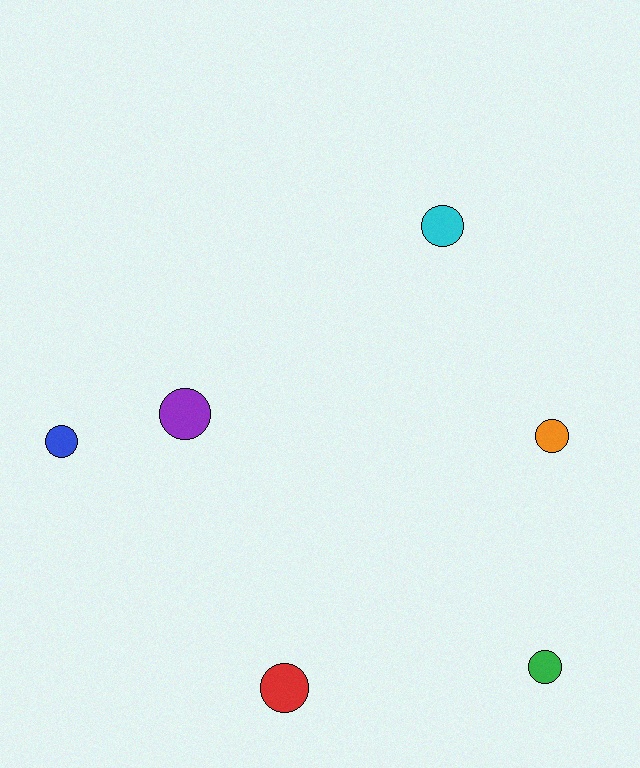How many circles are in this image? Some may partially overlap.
There are 6 circles.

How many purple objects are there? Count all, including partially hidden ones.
There is 1 purple object.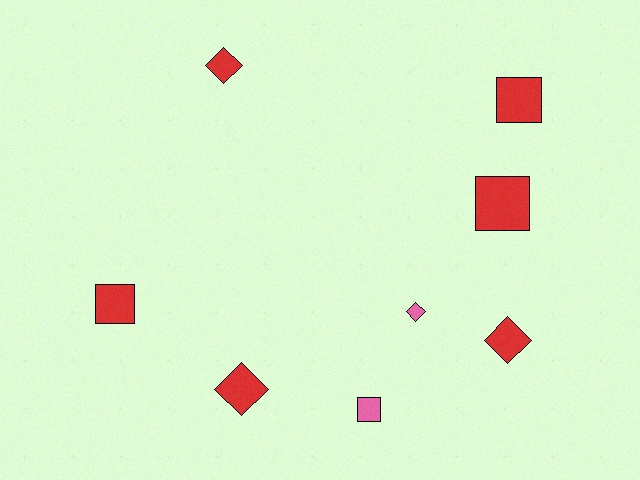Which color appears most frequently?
Red, with 6 objects.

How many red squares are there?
There are 3 red squares.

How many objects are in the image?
There are 8 objects.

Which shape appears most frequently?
Diamond, with 4 objects.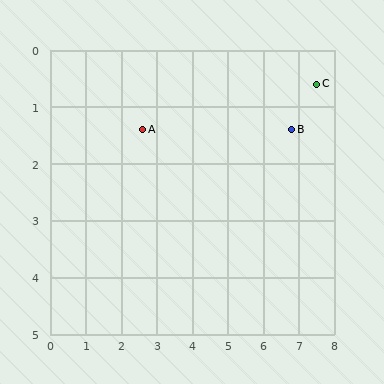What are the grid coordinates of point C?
Point C is at approximately (7.5, 0.6).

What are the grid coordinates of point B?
Point B is at approximately (6.8, 1.4).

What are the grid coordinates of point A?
Point A is at approximately (2.6, 1.4).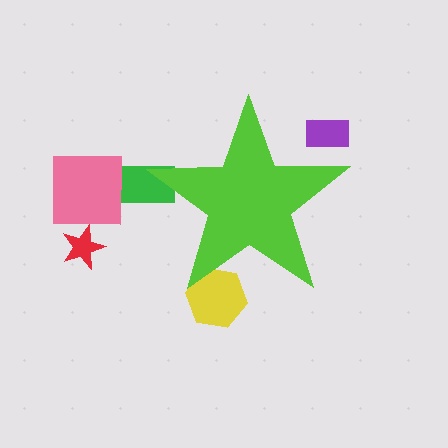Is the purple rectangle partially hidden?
Yes, the purple rectangle is partially hidden behind the lime star.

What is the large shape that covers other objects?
A lime star.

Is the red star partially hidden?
No, the red star is fully visible.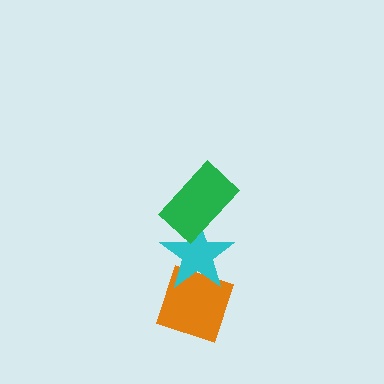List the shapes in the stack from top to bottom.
From top to bottom: the green rectangle, the cyan star, the orange diamond.